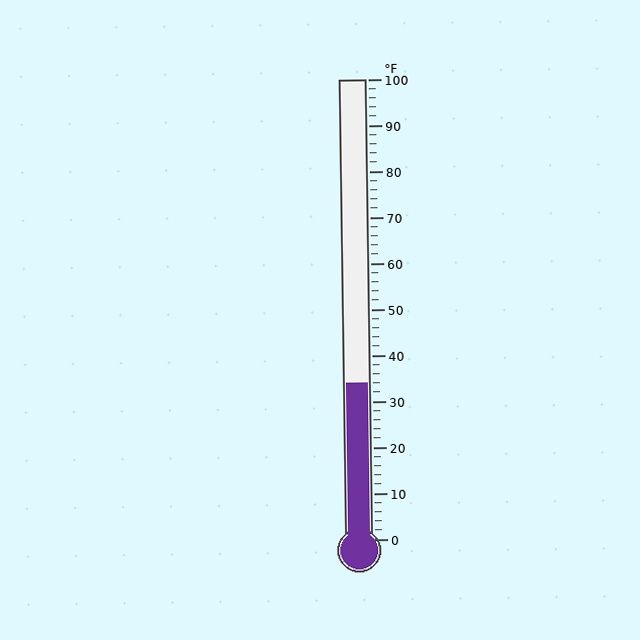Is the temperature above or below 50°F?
The temperature is below 50°F.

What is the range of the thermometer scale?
The thermometer scale ranges from 0°F to 100°F.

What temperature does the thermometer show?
The thermometer shows approximately 34°F.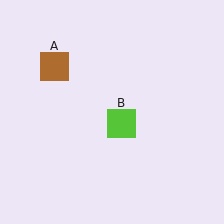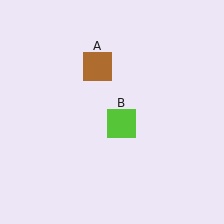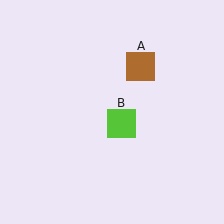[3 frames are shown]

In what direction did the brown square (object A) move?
The brown square (object A) moved right.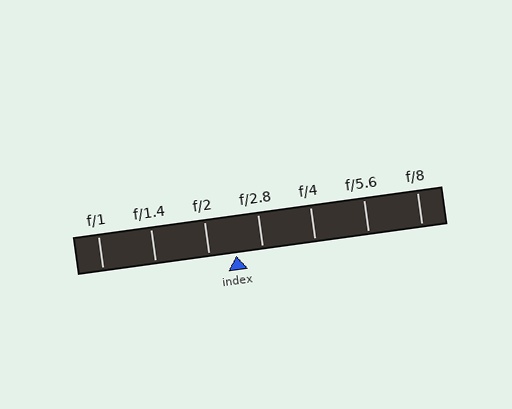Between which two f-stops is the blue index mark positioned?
The index mark is between f/2 and f/2.8.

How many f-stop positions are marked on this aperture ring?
There are 7 f-stop positions marked.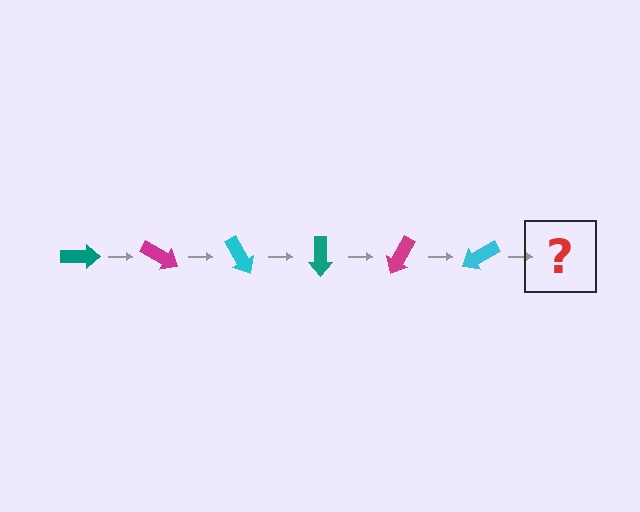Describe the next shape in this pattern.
It should be a teal arrow, rotated 180 degrees from the start.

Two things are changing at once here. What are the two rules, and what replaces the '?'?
The two rules are that it rotates 30 degrees each step and the color cycles through teal, magenta, and cyan. The '?' should be a teal arrow, rotated 180 degrees from the start.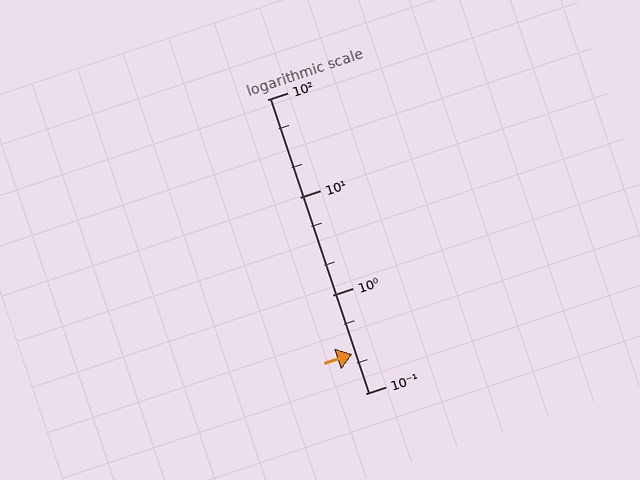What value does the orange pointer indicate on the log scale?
The pointer indicates approximately 0.25.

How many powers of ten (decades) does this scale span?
The scale spans 3 decades, from 0.1 to 100.